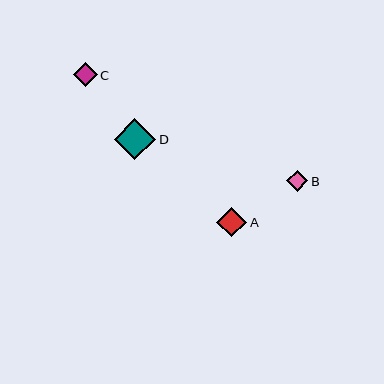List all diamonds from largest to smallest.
From largest to smallest: D, A, C, B.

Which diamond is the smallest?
Diamond B is the smallest with a size of approximately 21 pixels.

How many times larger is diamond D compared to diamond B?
Diamond D is approximately 2.0 times the size of diamond B.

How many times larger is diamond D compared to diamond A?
Diamond D is approximately 1.4 times the size of diamond A.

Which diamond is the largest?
Diamond D is the largest with a size of approximately 41 pixels.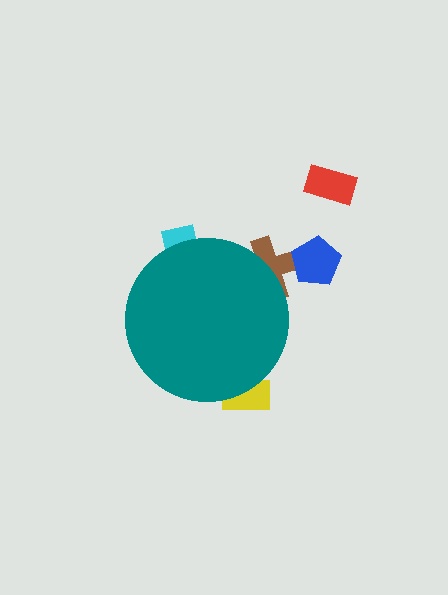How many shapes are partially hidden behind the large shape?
3 shapes are partially hidden.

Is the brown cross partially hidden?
Yes, the brown cross is partially hidden behind the teal circle.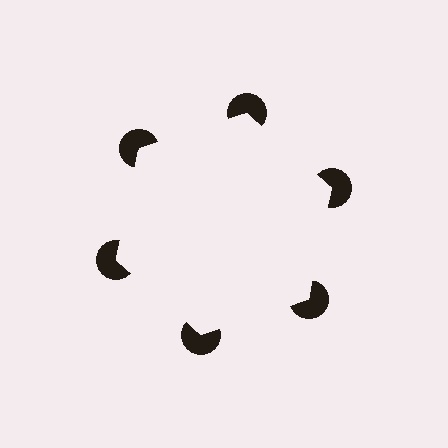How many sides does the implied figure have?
6 sides.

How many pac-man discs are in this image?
There are 6 — one at each vertex of the illusory hexagon.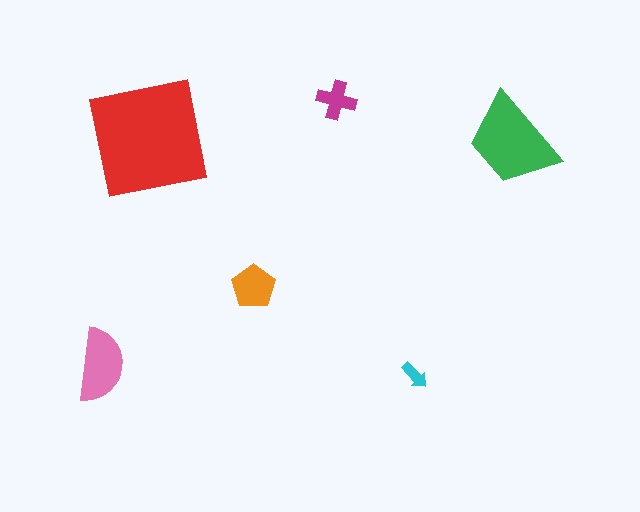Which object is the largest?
The red square.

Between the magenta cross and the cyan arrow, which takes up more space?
The magenta cross.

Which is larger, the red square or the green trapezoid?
The red square.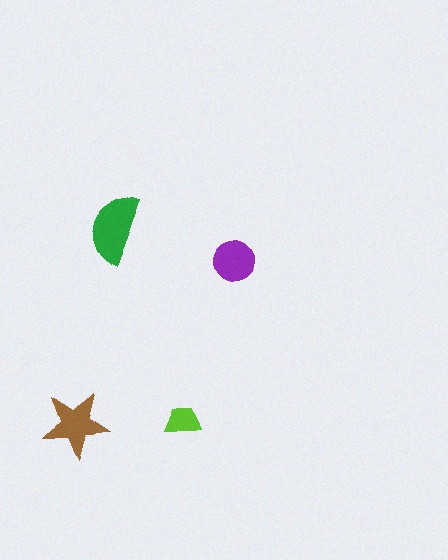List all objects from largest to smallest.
The green semicircle, the brown star, the purple circle, the lime trapezoid.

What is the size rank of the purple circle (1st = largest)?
3rd.